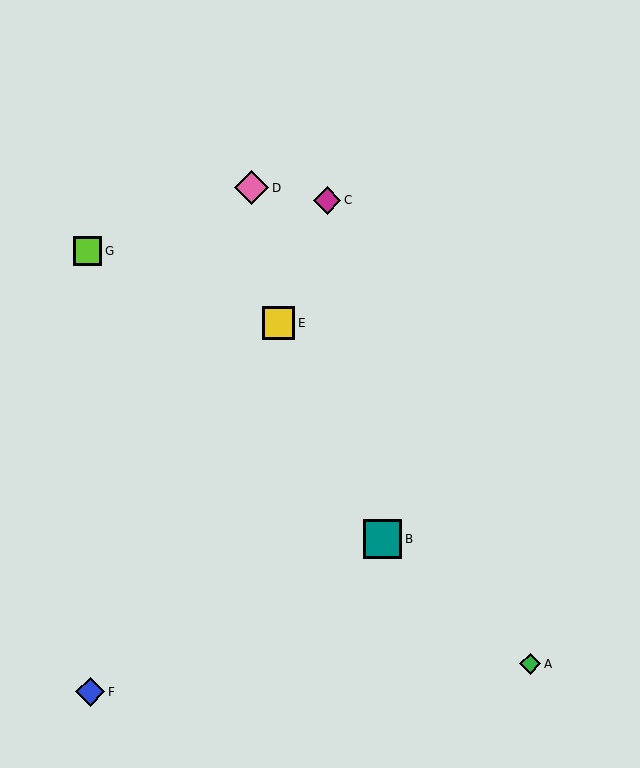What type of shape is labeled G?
Shape G is a lime square.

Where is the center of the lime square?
The center of the lime square is at (87, 251).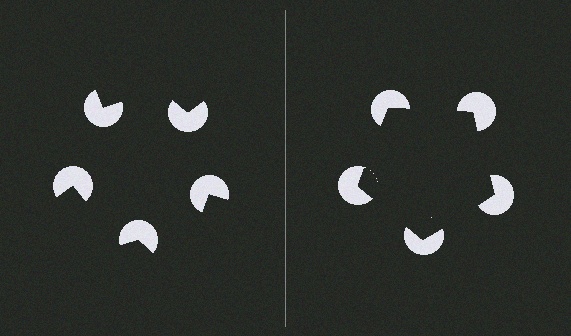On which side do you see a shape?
An illusory pentagon appears on the right side. On the left side the wedge cuts are rotated, so no coherent shape forms.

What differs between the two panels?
The pac-man discs are positioned identically on both sides; only the wedge orientations differ. On the right they align to a pentagon; on the left they are misaligned.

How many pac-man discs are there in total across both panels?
10 — 5 on each side.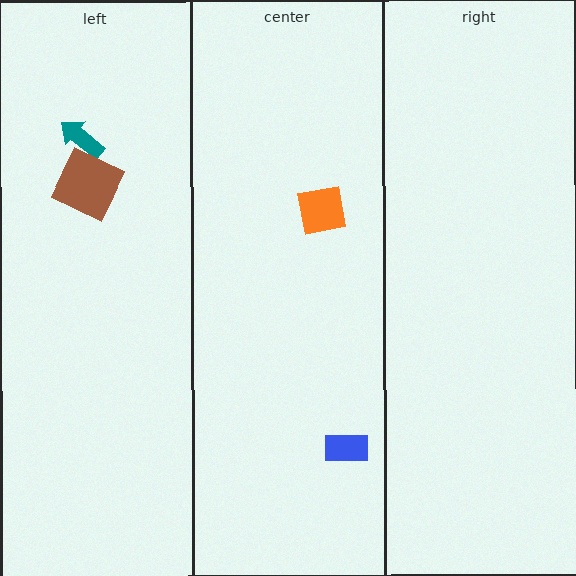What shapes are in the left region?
The teal arrow, the brown square.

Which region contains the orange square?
The center region.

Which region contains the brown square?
The left region.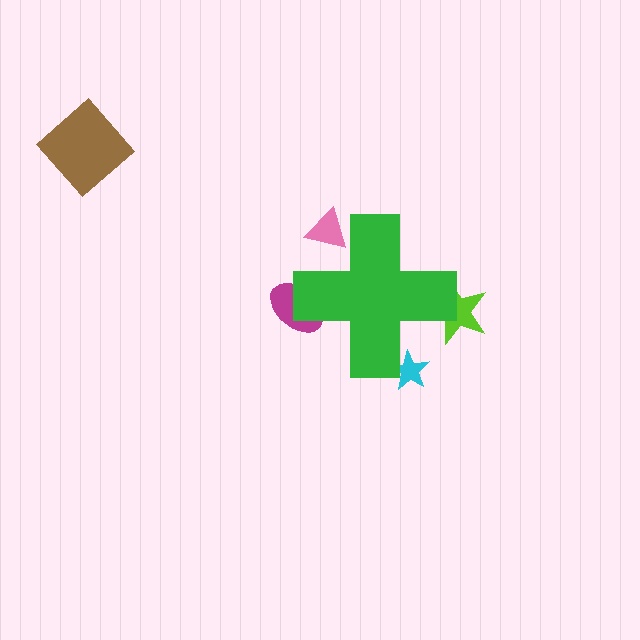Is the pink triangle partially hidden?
Yes, the pink triangle is partially hidden behind the green cross.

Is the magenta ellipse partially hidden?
Yes, the magenta ellipse is partially hidden behind the green cross.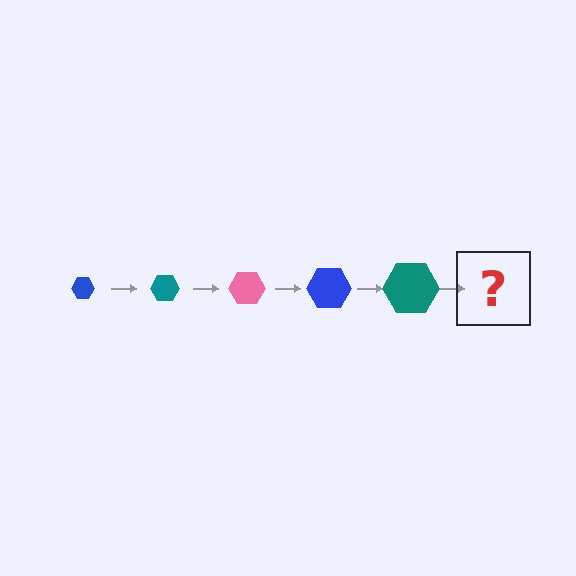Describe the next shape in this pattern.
It should be a pink hexagon, larger than the previous one.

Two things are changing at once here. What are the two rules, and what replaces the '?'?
The two rules are that the hexagon grows larger each step and the color cycles through blue, teal, and pink. The '?' should be a pink hexagon, larger than the previous one.